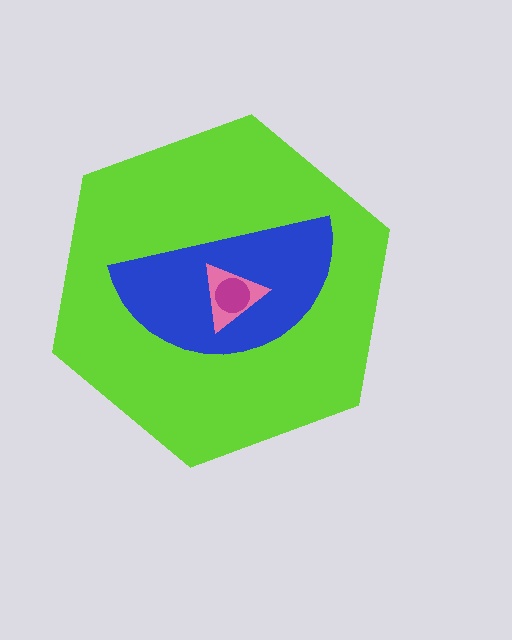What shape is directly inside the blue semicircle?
The pink triangle.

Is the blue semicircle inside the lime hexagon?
Yes.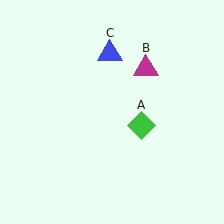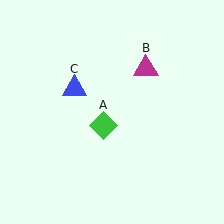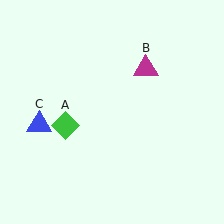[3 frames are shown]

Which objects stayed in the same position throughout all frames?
Magenta triangle (object B) remained stationary.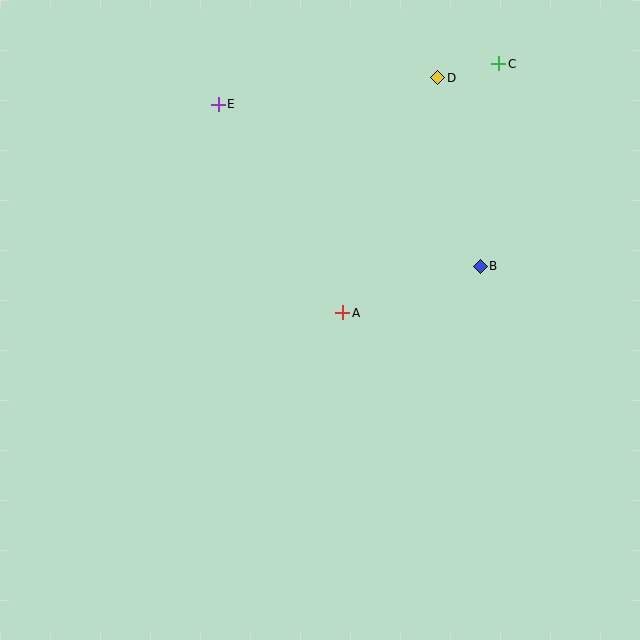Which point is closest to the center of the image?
Point A at (343, 313) is closest to the center.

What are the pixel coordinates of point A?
Point A is at (343, 313).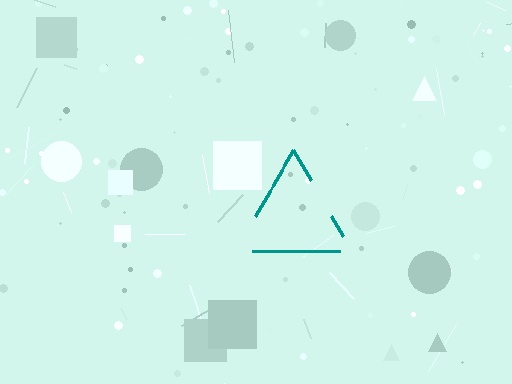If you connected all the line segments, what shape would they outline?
They would outline a triangle.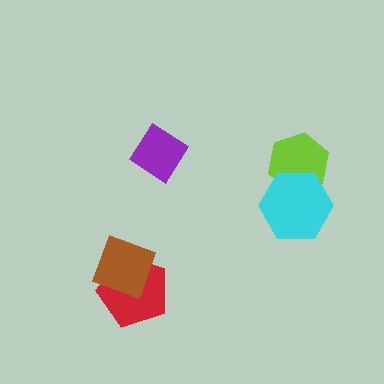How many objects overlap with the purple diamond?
0 objects overlap with the purple diamond.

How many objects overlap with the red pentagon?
1 object overlaps with the red pentagon.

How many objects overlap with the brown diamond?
1 object overlaps with the brown diamond.